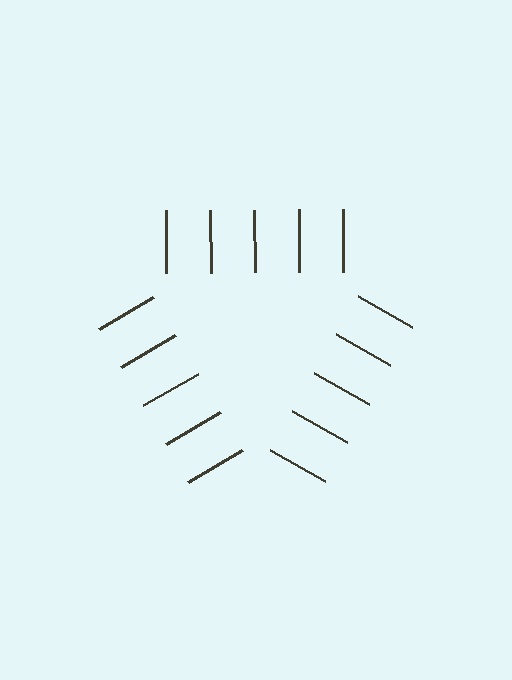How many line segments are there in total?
15 — 5 along each of the 3 edges.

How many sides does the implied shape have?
3 sides — the line-ends trace a triangle.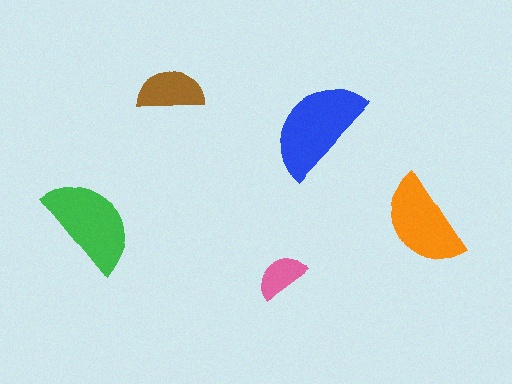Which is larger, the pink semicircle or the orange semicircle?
The orange one.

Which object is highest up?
The brown semicircle is topmost.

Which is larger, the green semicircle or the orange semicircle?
The green one.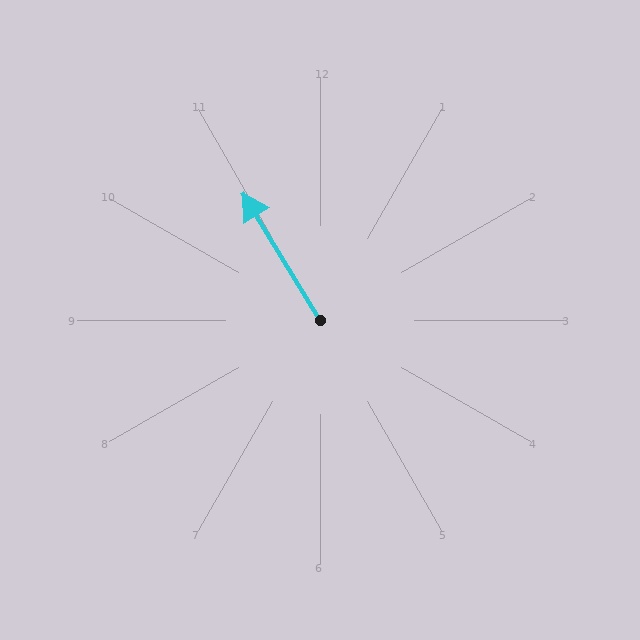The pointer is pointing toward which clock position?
Roughly 11 o'clock.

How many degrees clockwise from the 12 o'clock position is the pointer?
Approximately 329 degrees.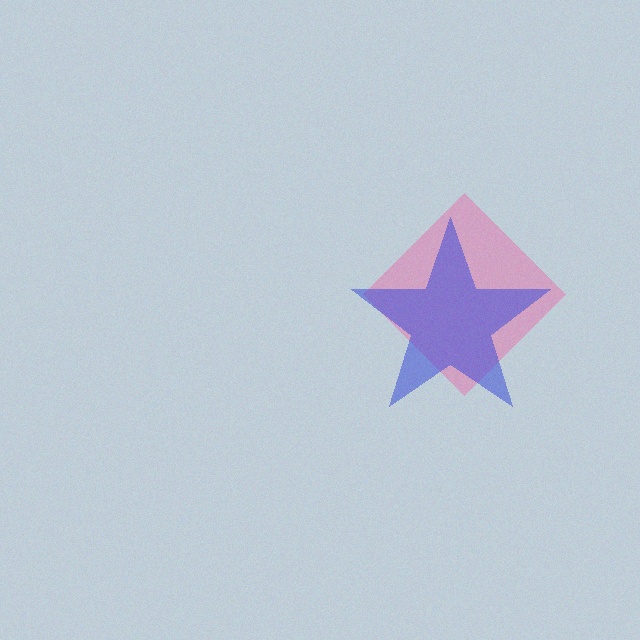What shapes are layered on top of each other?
The layered shapes are: a pink diamond, a blue star.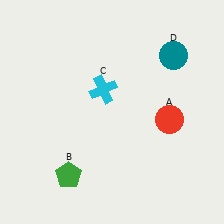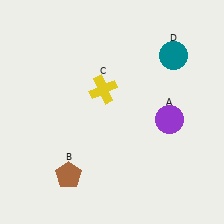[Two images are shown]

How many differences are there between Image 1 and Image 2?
There are 3 differences between the two images.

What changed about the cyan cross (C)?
In Image 1, C is cyan. In Image 2, it changed to yellow.